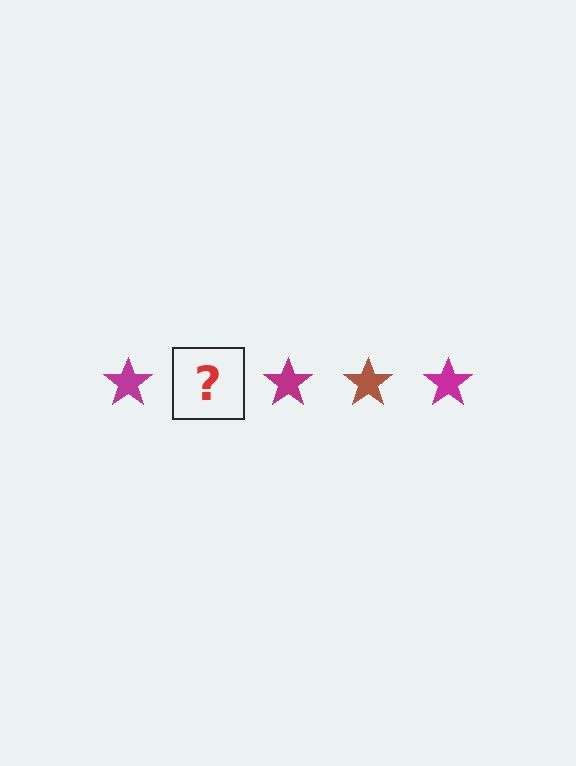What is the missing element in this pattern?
The missing element is a brown star.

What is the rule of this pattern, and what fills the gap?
The rule is that the pattern cycles through magenta, brown stars. The gap should be filled with a brown star.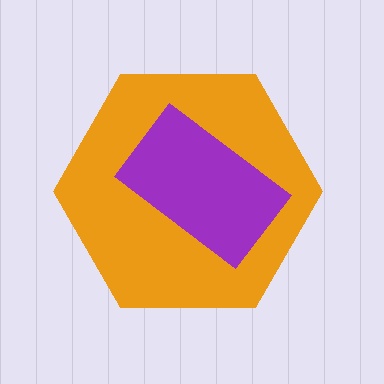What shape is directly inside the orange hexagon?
The purple rectangle.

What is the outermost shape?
The orange hexagon.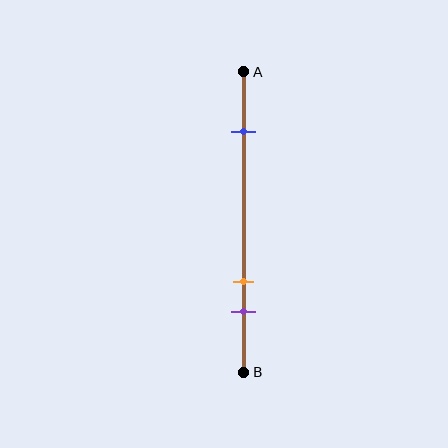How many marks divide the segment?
There are 3 marks dividing the segment.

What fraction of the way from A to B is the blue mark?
The blue mark is approximately 20% (0.2) of the way from A to B.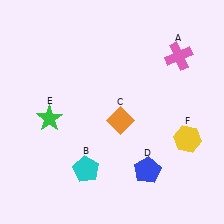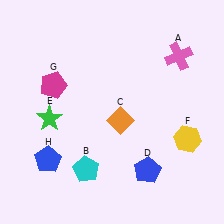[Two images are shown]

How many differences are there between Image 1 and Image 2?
There are 2 differences between the two images.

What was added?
A magenta pentagon (G), a blue pentagon (H) were added in Image 2.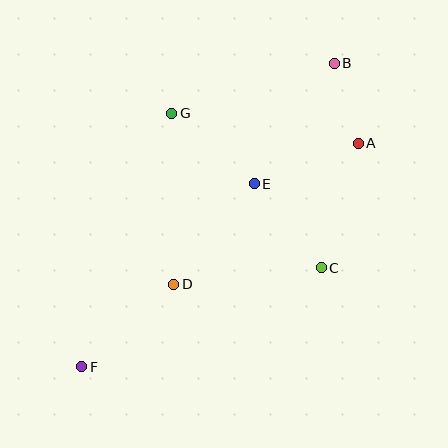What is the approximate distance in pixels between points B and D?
The distance between B and D is approximately 273 pixels.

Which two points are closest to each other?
Points A and B are closest to each other.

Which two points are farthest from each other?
Points B and F are farthest from each other.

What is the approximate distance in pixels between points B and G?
The distance between B and G is approximately 170 pixels.